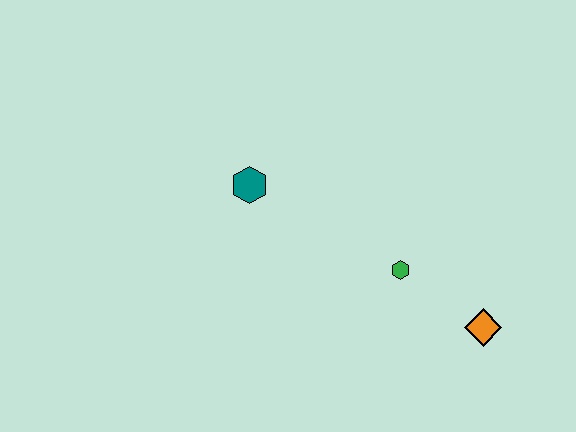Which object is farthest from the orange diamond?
The teal hexagon is farthest from the orange diamond.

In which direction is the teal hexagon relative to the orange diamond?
The teal hexagon is to the left of the orange diamond.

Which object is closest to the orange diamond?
The green hexagon is closest to the orange diamond.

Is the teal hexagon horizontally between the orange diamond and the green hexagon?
No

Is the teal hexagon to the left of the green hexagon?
Yes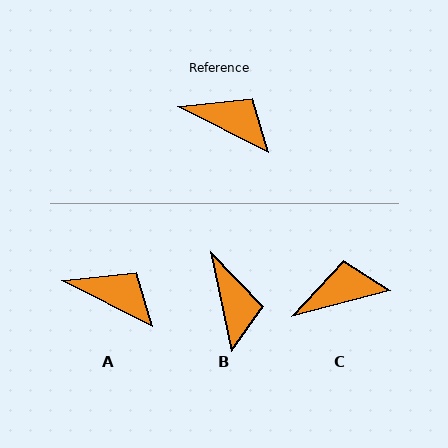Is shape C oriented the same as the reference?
No, it is off by about 41 degrees.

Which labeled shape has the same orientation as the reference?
A.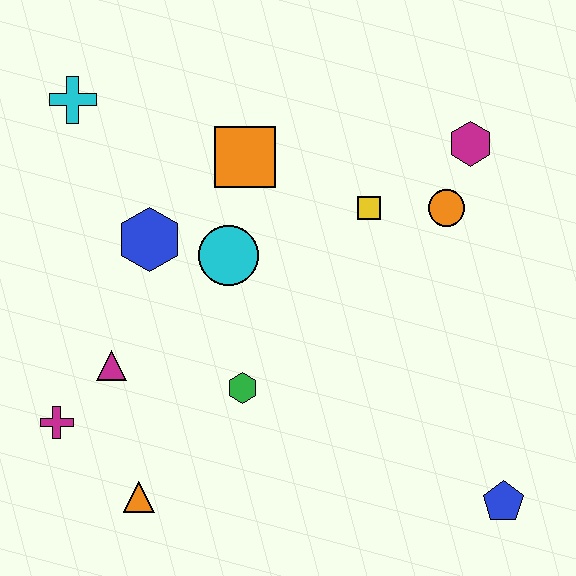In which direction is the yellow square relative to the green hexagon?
The yellow square is above the green hexagon.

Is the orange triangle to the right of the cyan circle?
No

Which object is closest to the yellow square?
The orange circle is closest to the yellow square.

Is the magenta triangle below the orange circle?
Yes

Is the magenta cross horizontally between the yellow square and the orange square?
No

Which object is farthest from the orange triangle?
The magenta hexagon is farthest from the orange triangle.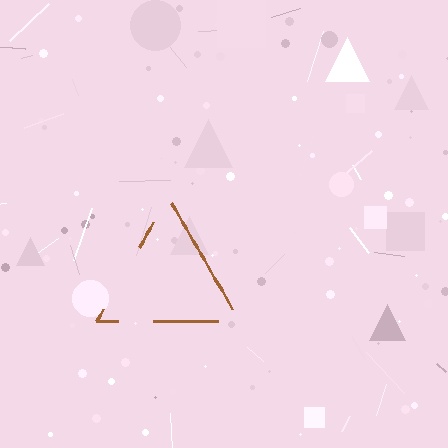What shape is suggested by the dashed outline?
The dashed outline suggests a triangle.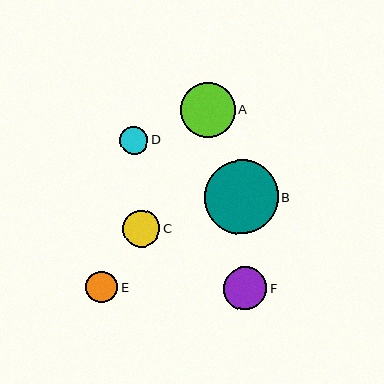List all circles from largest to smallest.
From largest to smallest: B, A, F, C, E, D.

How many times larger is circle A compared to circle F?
Circle A is approximately 1.3 times the size of circle F.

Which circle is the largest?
Circle B is the largest with a size of approximately 74 pixels.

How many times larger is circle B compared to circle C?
Circle B is approximately 2.0 times the size of circle C.